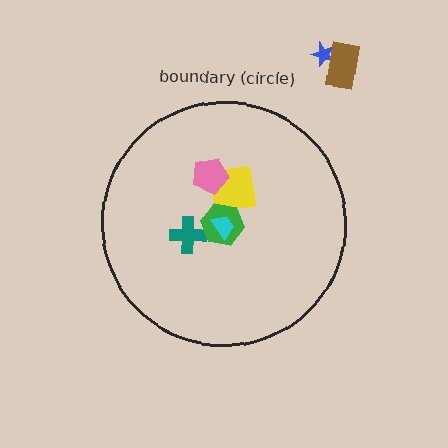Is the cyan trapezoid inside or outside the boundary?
Inside.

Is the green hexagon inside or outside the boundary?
Inside.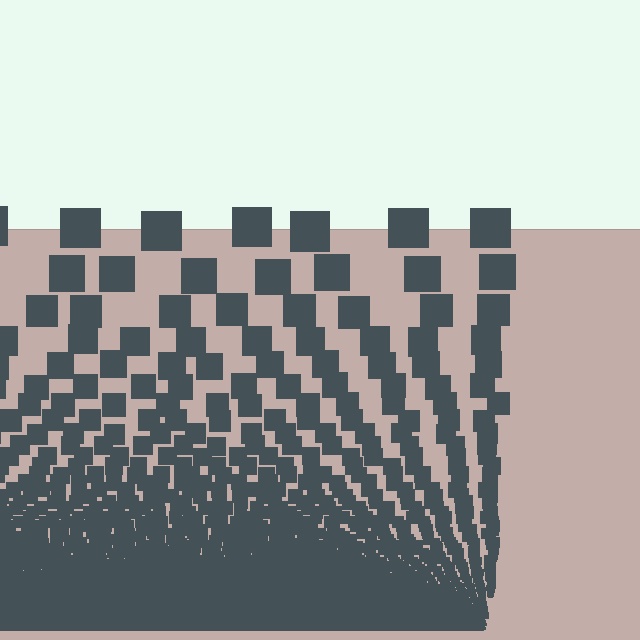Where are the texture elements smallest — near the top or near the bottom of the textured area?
Near the bottom.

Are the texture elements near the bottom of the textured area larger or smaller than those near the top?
Smaller. The gradient is inverted — elements near the bottom are smaller and denser.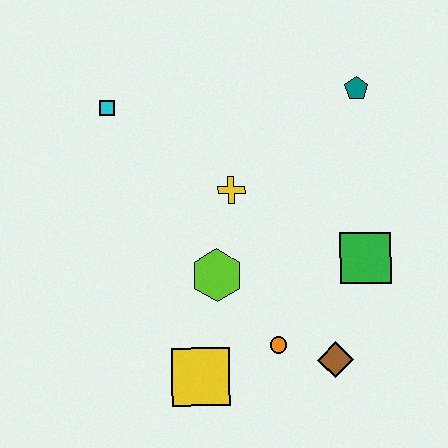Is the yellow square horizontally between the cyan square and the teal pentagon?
Yes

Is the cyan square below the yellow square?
No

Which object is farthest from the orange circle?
The cyan square is farthest from the orange circle.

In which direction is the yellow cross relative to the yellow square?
The yellow cross is above the yellow square.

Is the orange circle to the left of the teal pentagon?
Yes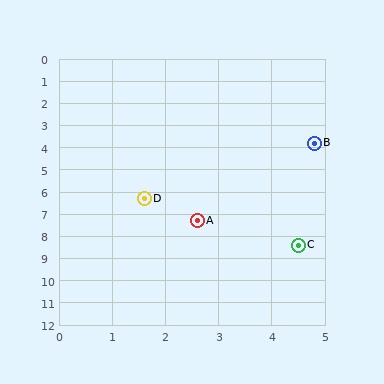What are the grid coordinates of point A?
Point A is at approximately (2.6, 7.3).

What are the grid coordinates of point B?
Point B is at approximately (4.8, 3.8).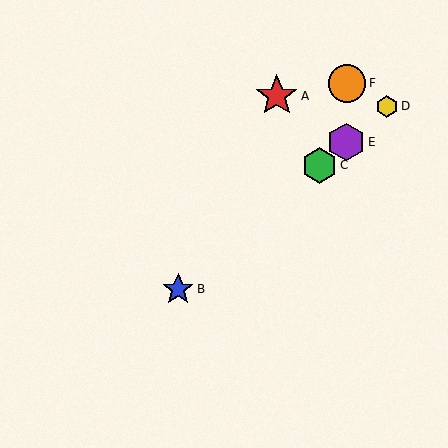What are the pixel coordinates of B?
Object B is at (178, 289).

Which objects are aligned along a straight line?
Objects B, C, D, E are aligned along a straight line.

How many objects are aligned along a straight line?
4 objects (B, C, D, E) are aligned along a straight line.